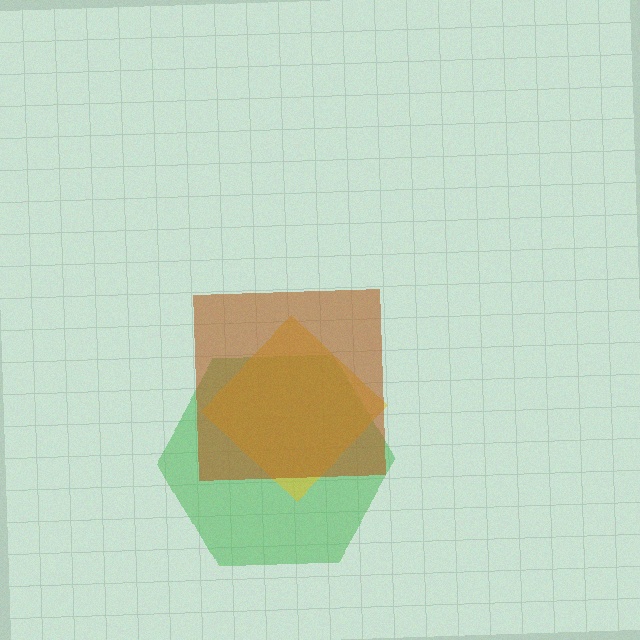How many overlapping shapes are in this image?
There are 3 overlapping shapes in the image.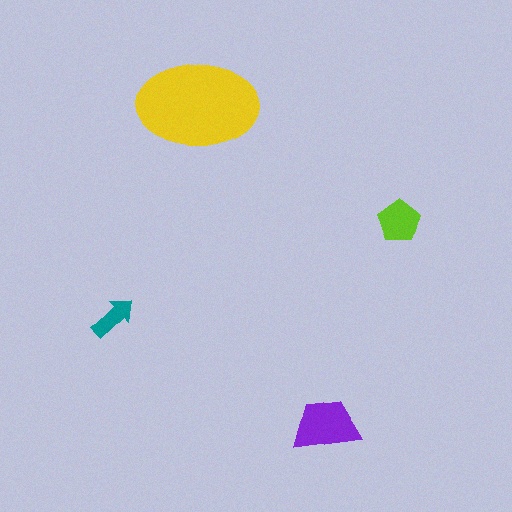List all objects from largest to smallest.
The yellow ellipse, the purple trapezoid, the lime pentagon, the teal arrow.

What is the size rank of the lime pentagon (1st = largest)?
3rd.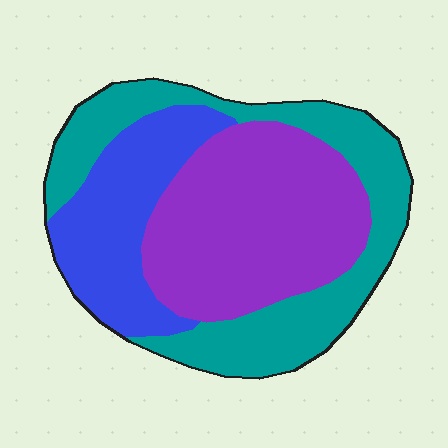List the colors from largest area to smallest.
From largest to smallest: purple, teal, blue.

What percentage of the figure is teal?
Teal takes up about three eighths (3/8) of the figure.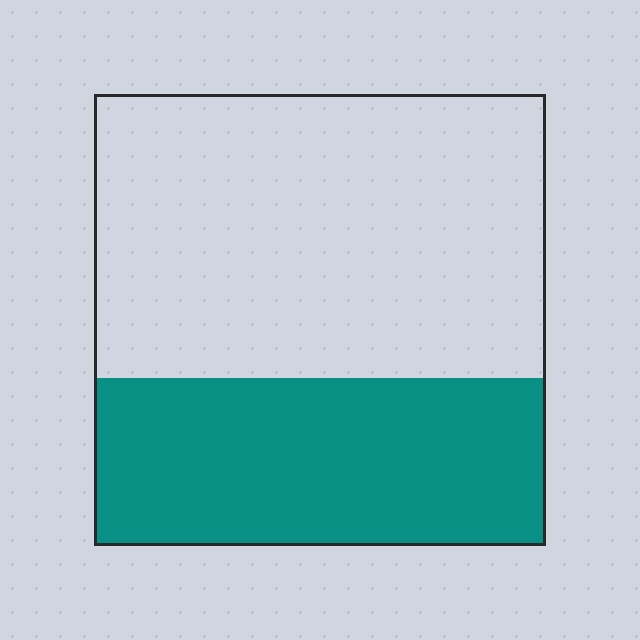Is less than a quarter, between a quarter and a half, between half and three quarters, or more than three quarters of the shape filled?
Between a quarter and a half.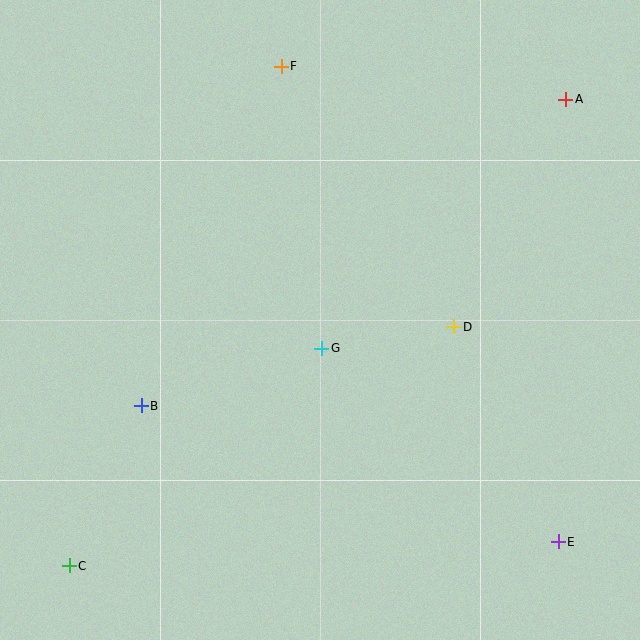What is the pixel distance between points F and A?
The distance between F and A is 286 pixels.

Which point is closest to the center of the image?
Point G at (322, 348) is closest to the center.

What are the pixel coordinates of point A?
Point A is at (566, 99).